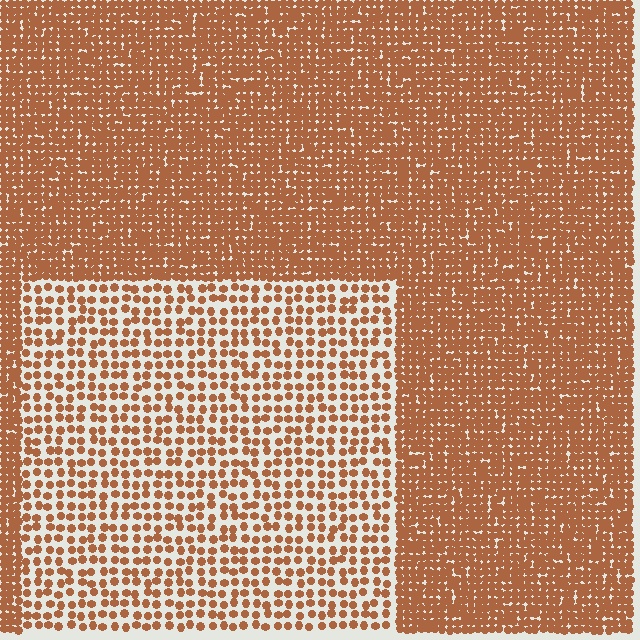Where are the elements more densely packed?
The elements are more densely packed outside the rectangle boundary.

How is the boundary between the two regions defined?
The boundary is defined by a change in element density (approximately 2.3x ratio). All elements are the same color, size, and shape.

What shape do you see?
I see a rectangle.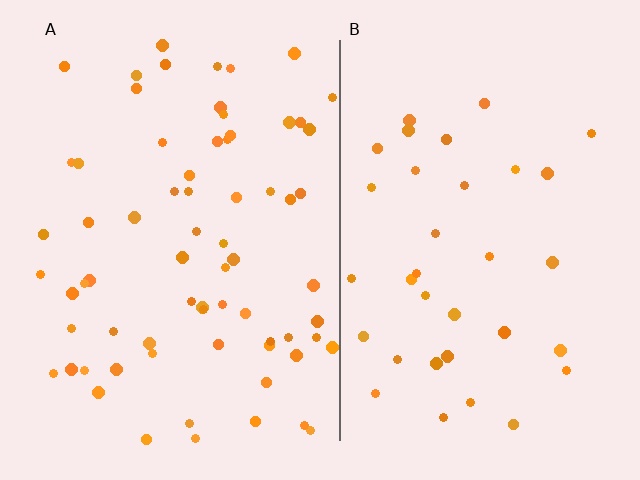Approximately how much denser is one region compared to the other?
Approximately 2.0× — region A over region B.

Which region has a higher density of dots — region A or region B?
A (the left).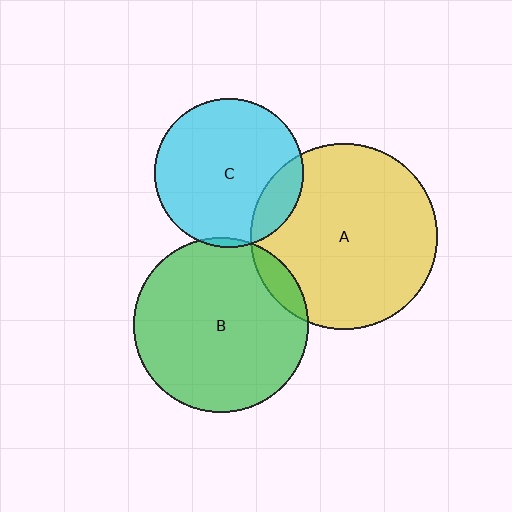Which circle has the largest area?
Circle A (yellow).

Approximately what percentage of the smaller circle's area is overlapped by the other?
Approximately 15%.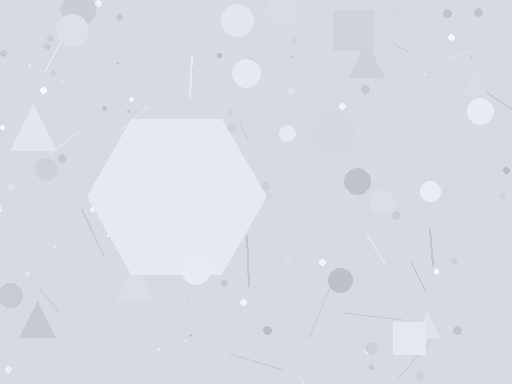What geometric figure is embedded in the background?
A hexagon is embedded in the background.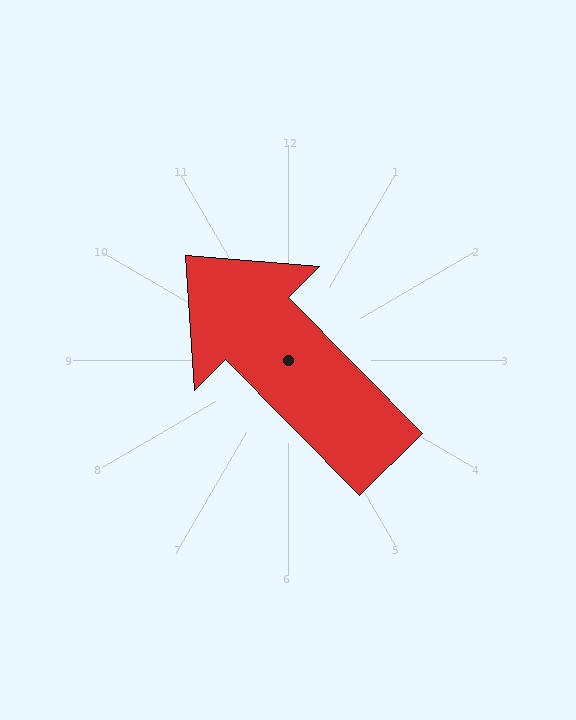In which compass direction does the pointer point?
Northwest.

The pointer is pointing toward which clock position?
Roughly 11 o'clock.